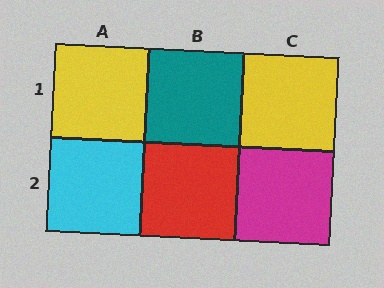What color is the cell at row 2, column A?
Cyan.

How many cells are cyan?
1 cell is cyan.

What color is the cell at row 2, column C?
Magenta.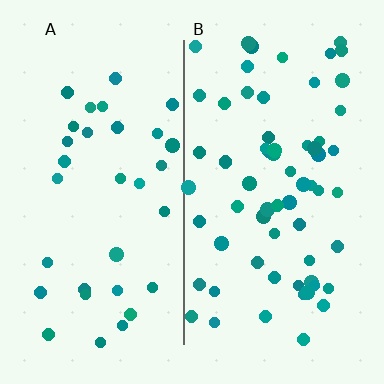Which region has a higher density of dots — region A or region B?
B (the right).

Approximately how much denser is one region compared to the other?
Approximately 1.9× — region B over region A.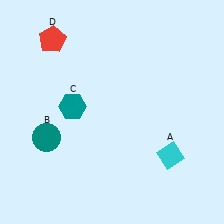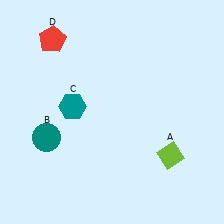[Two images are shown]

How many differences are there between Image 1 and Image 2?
There is 1 difference between the two images.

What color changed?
The diamond (A) changed from cyan in Image 1 to lime in Image 2.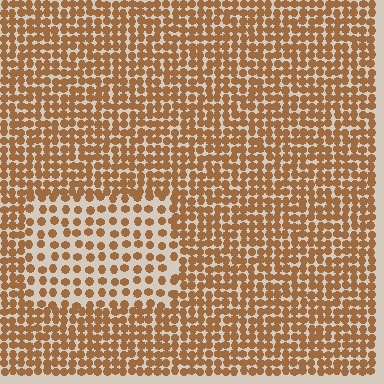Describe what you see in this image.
The image contains small brown elements arranged at two different densities. A rectangle-shaped region is visible where the elements are less densely packed than the surrounding area.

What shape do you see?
I see a rectangle.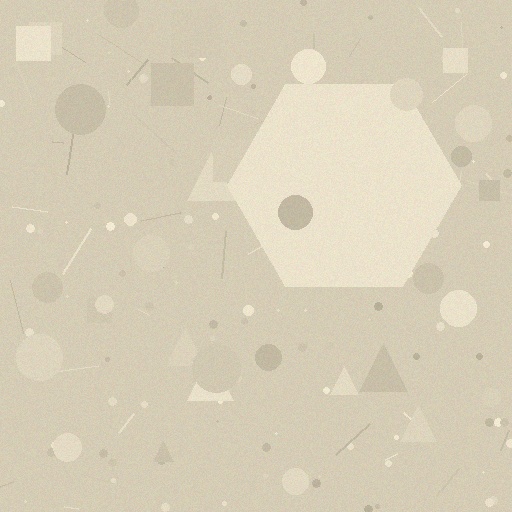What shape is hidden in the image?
A hexagon is hidden in the image.